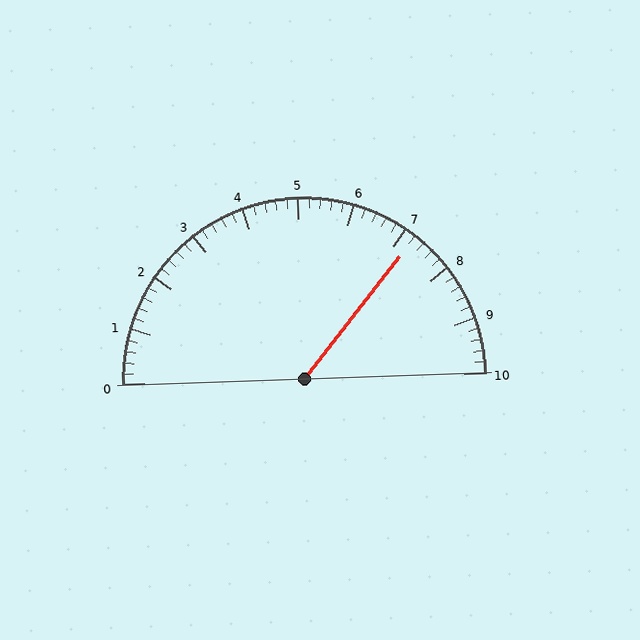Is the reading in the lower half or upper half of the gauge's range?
The reading is in the upper half of the range (0 to 10).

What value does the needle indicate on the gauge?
The needle indicates approximately 7.2.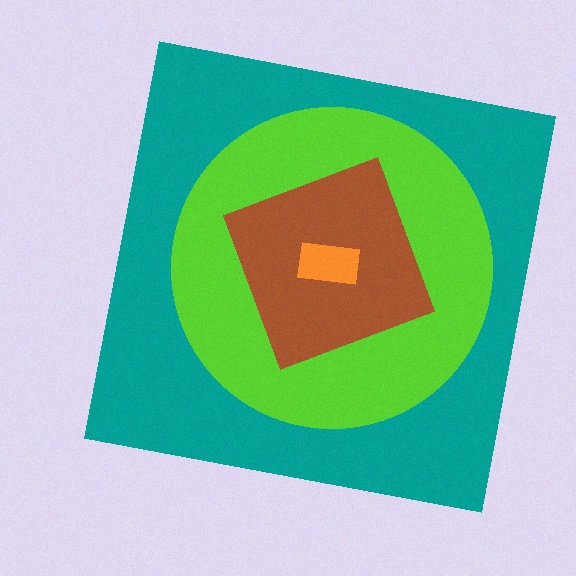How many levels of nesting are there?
4.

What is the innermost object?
The orange rectangle.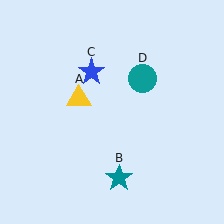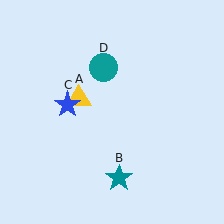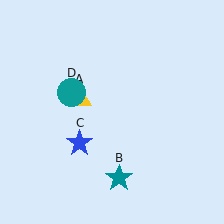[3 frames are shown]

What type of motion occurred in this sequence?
The blue star (object C), teal circle (object D) rotated counterclockwise around the center of the scene.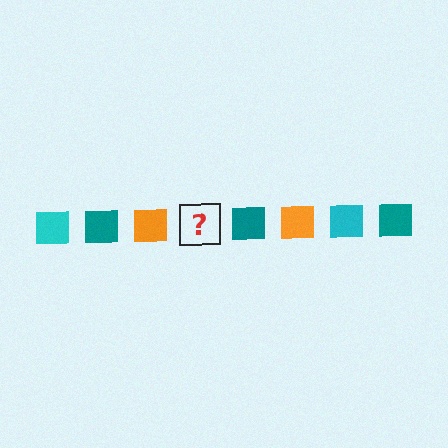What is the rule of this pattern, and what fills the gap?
The rule is that the pattern cycles through cyan, teal, orange squares. The gap should be filled with a cyan square.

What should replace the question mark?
The question mark should be replaced with a cyan square.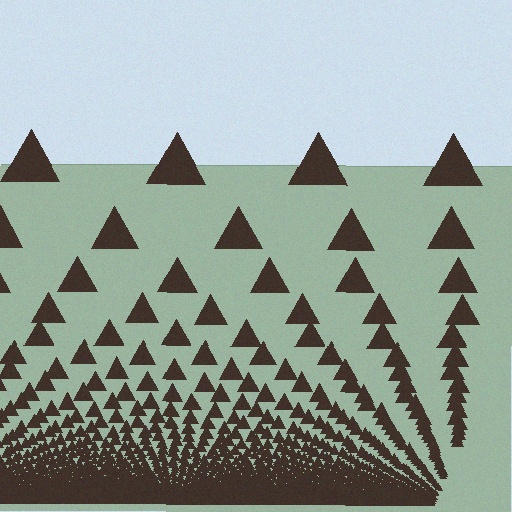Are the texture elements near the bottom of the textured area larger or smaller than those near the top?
Smaller. The gradient is inverted — elements near the bottom are smaller and denser.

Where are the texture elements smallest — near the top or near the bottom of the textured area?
Near the bottom.